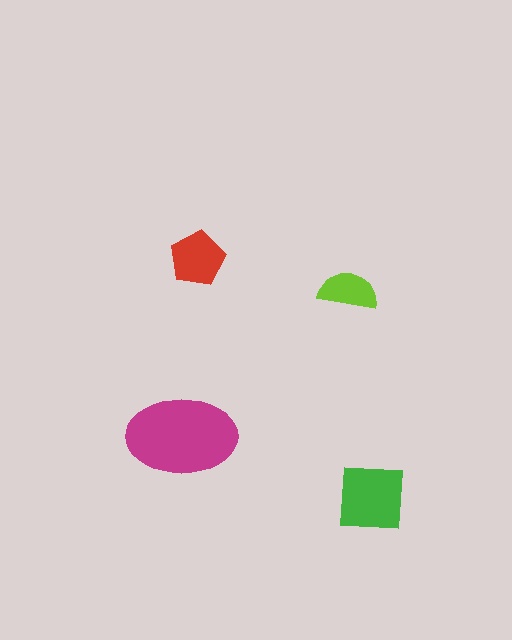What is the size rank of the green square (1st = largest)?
2nd.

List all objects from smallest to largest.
The lime semicircle, the red pentagon, the green square, the magenta ellipse.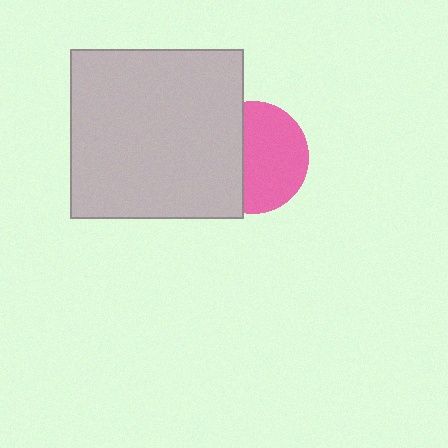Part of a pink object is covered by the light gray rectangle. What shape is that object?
It is a circle.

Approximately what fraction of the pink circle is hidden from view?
Roughly 39% of the pink circle is hidden behind the light gray rectangle.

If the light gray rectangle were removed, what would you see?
You would see the complete pink circle.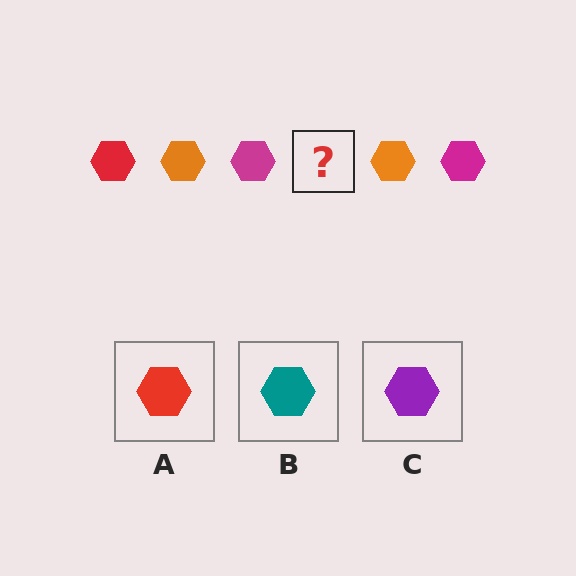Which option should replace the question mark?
Option A.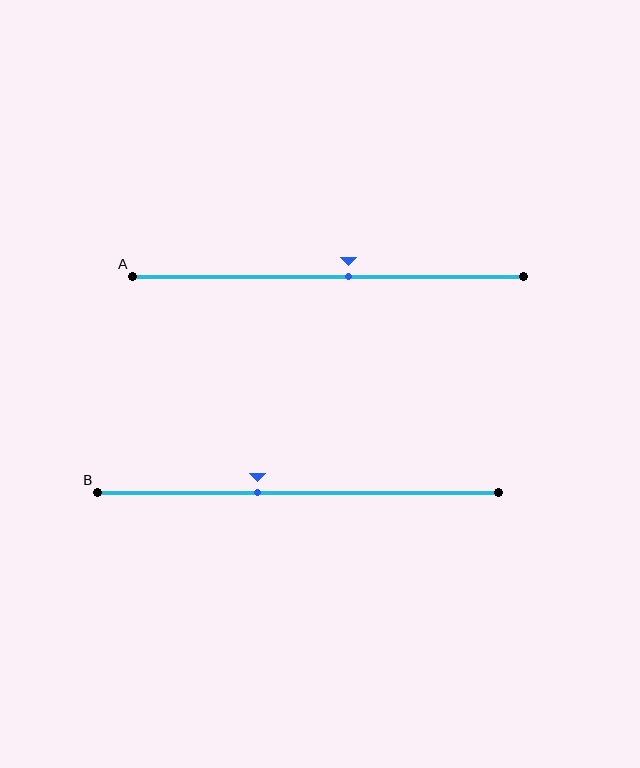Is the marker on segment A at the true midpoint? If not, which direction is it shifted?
No, the marker on segment A is shifted to the right by about 5% of the segment length.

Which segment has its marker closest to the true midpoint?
Segment A has its marker closest to the true midpoint.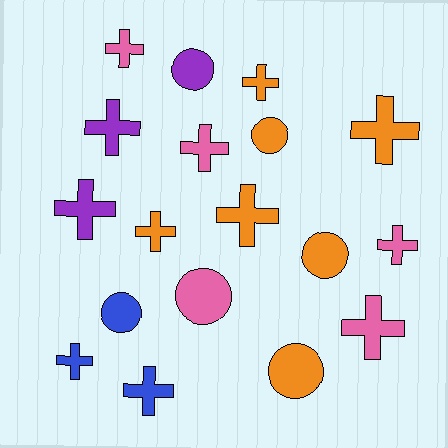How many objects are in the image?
There are 18 objects.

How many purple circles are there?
There is 1 purple circle.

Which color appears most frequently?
Orange, with 7 objects.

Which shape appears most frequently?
Cross, with 12 objects.